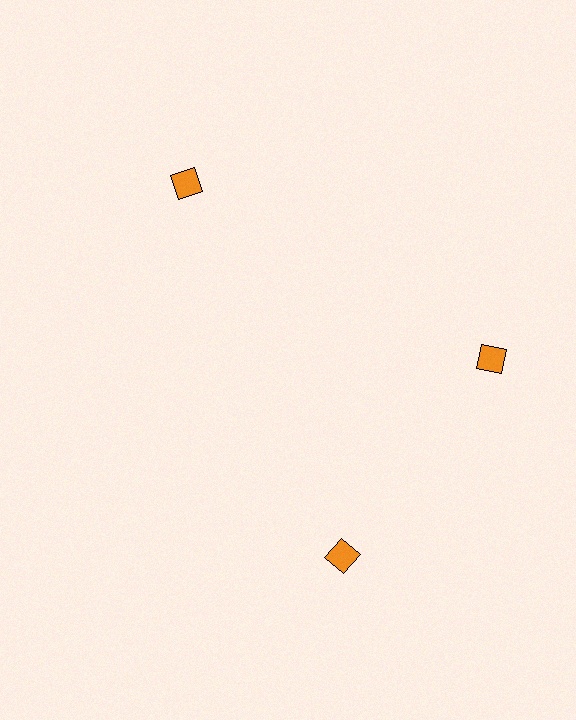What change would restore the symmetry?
The symmetry would be restored by rotating it back into even spacing with its neighbors so that all 3 squares sit at equal angles and equal distance from the center.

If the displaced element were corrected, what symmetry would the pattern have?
It would have 3-fold rotational symmetry — the pattern would map onto itself every 120 degrees.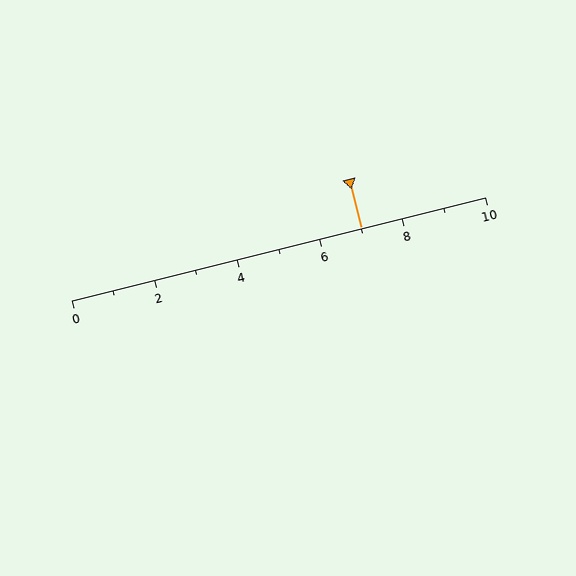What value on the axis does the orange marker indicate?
The marker indicates approximately 7.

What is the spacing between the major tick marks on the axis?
The major ticks are spaced 2 apart.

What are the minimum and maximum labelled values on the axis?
The axis runs from 0 to 10.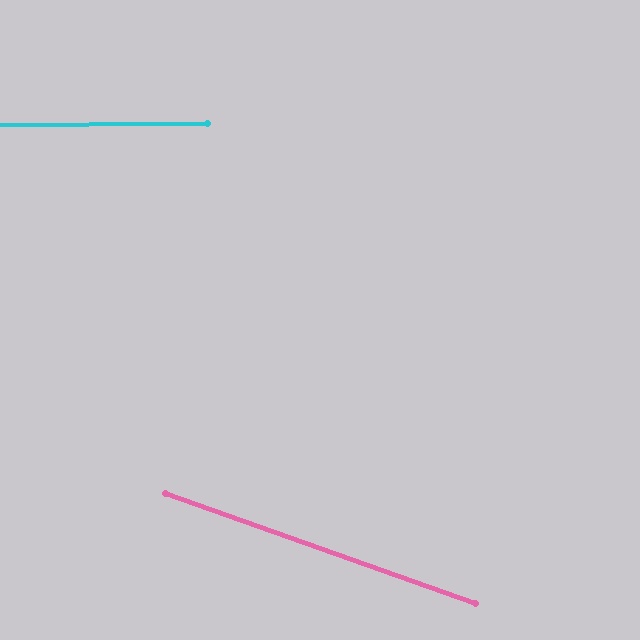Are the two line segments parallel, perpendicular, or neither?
Neither parallel nor perpendicular — they differ by about 20°.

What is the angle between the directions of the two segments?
Approximately 20 degrees.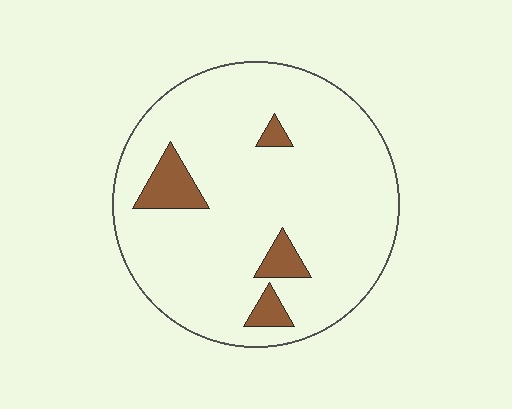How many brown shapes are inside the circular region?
4.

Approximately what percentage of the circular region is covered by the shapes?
Approximately 10%.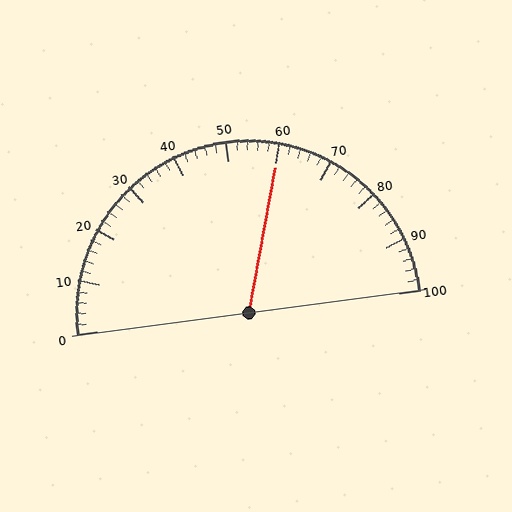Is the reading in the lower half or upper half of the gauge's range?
The reading is in the upper half of the range (0 to 100).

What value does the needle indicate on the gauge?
The needle indicates approximately 60.